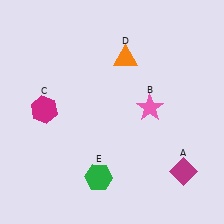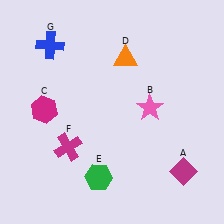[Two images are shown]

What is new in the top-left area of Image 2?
A blue cross (G) was added in the top-left area of Image 2.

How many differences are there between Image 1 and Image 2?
There are 2 differences between the two images.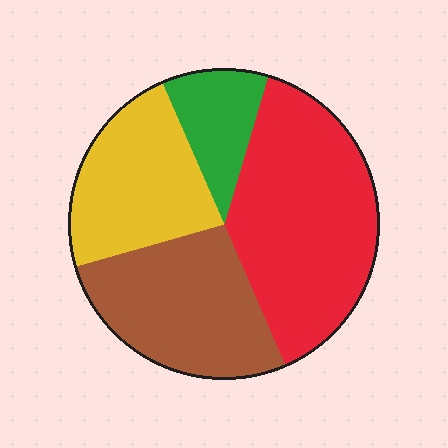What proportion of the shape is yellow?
Yellow covers around 25% of the shape.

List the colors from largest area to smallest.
From largest to smallest: red, brown, yellow, green.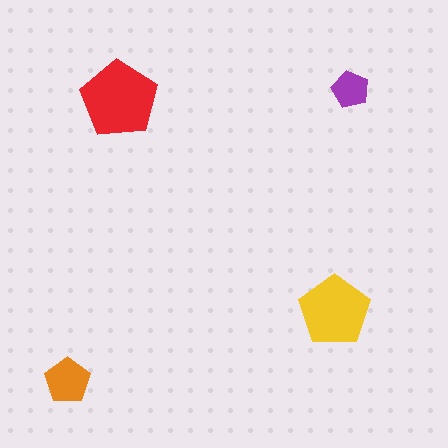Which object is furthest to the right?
The purple pentagon is rightmost.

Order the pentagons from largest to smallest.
the red one, the yellow one, the orange one, the purple one.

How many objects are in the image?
There are 4 objects in the image.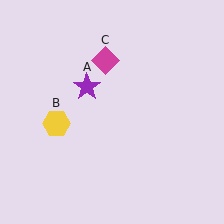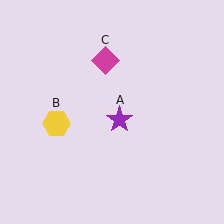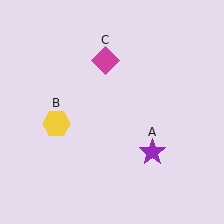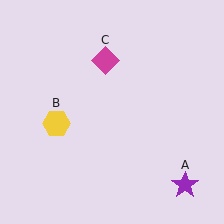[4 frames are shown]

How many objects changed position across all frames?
1 object changed position: purple star (object A).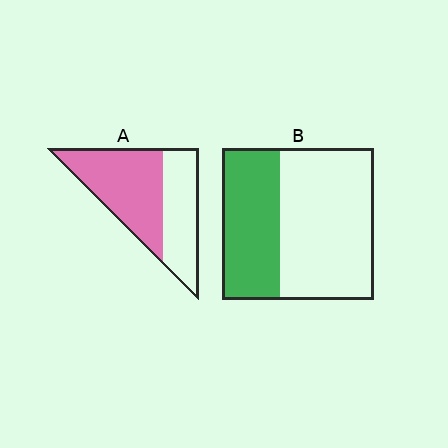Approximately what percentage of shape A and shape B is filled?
A is approximately 60% and B is approximately 40%.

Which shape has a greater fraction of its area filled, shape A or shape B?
Shape A.